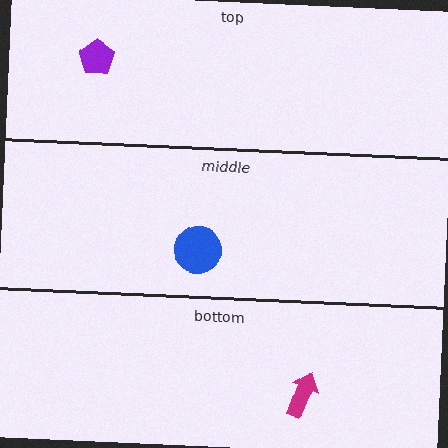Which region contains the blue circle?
The middle region.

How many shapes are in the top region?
1.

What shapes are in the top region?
The purple pentagon.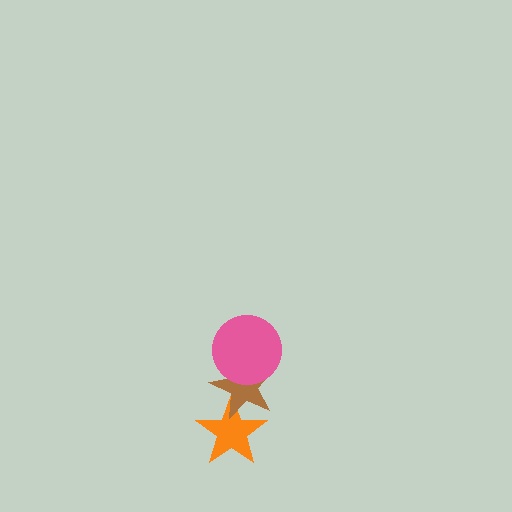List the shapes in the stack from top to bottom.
From top to bottom: the pink circle, the brown star, the orange star.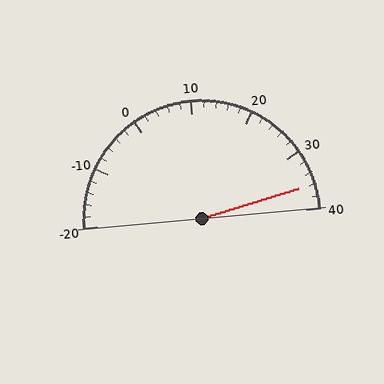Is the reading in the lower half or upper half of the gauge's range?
The reading is in the upper half of the range (-20 to 40).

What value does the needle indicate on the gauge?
The needle indicates approximately 36.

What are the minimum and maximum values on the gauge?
The gauge ranges from -20 to 40.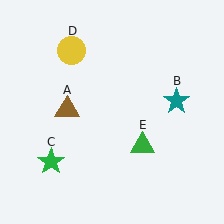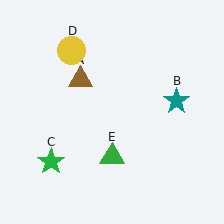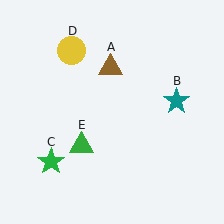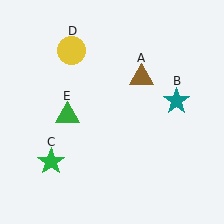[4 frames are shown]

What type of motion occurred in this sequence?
The brown triangle (object A), green triangle (object E) rotated clockwise around the center of the scene.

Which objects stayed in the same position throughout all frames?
Teal star (object B) and green star (object C) and yellow circle (object D) remained stationary.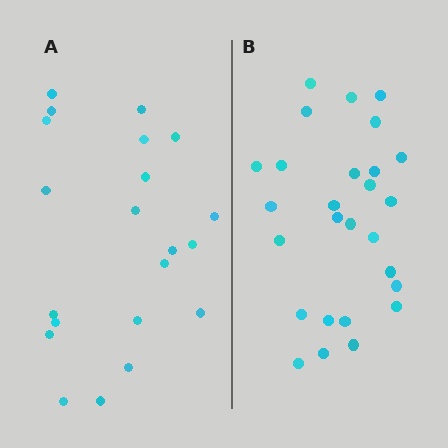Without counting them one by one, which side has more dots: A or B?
Region B (the right region) has more dots.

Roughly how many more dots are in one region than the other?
Region B has about 6 more dots than region A.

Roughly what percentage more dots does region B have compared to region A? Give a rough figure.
About 30% more.